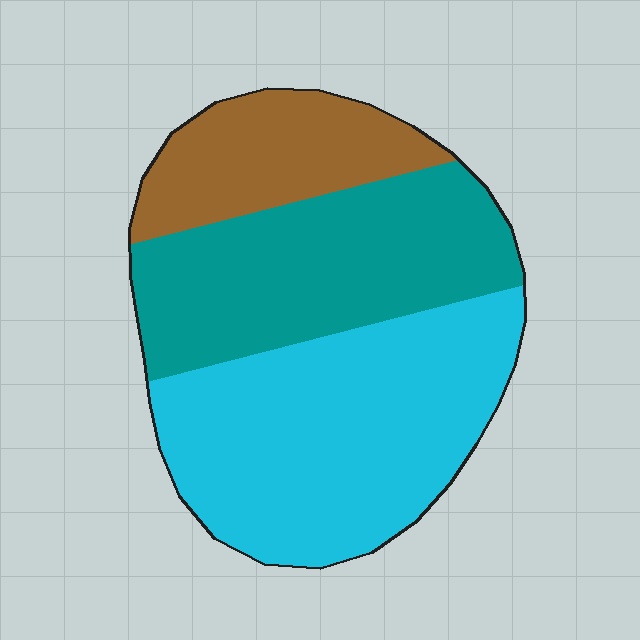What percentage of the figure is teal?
Teal takes up between a third and a half of the figure.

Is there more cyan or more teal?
Cyan.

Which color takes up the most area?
Cyan, at roughly 45%.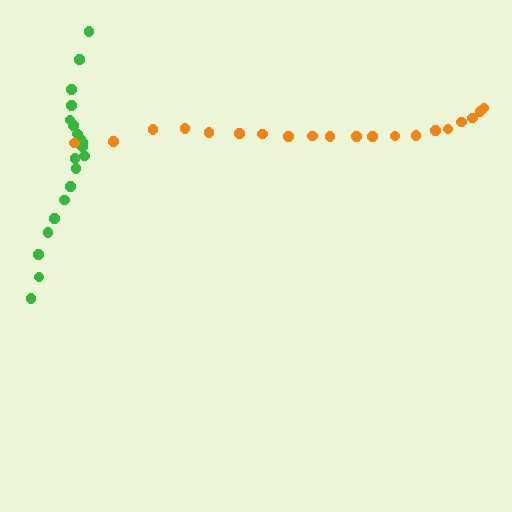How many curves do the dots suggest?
There are 2 distinct paths.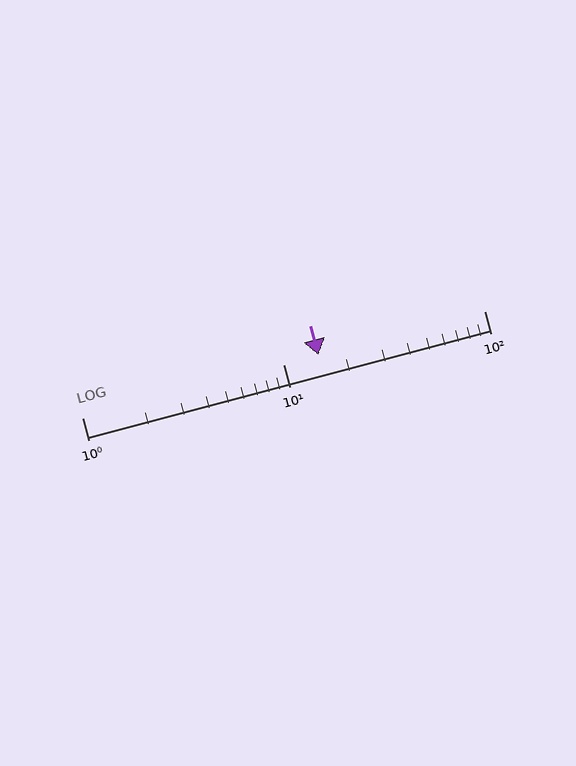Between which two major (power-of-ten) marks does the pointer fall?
The pointer is between 10 and 100.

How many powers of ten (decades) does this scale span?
The scale spans 2 decades, from 1 to 100.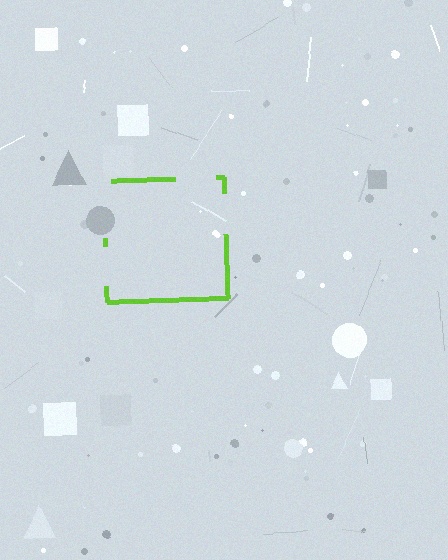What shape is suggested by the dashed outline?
The dashed outline suggests a square.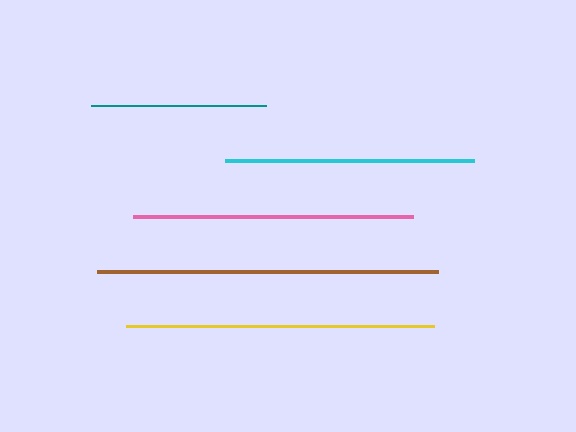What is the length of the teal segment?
The teal segment is approximately 175 pixels long.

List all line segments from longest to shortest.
From longest to shortest: brown, yellow, pink, cyan, teal.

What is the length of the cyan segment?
The cyan segment is approximately 248 pixels long.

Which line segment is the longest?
The brown line is the longest at approximately 341 pixels.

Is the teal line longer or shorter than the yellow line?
The yellow line is longer than the teal line.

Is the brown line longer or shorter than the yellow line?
The brown line is longer than the yellow line.